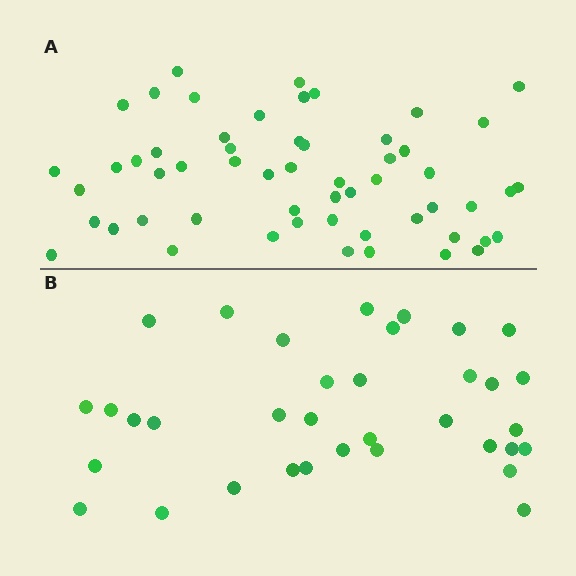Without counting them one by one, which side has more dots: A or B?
Region A (the top region) has more dots.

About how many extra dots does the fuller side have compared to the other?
Region A has approximately 20 more dots than region B.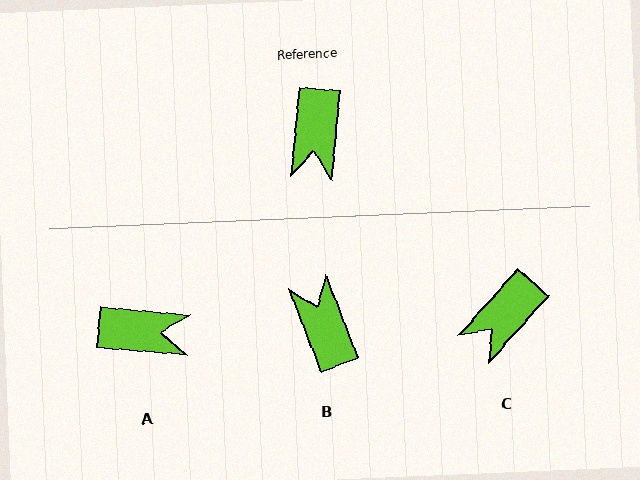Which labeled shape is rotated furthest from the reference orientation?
B, about 154 degrees away.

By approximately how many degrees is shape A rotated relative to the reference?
Approximately 90 degrees counter-clockwise.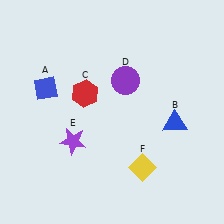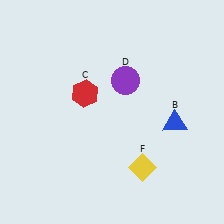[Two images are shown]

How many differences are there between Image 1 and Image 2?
There are 2 differences between the two images.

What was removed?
The purple star (E), the blue diamond (A) were removed in Image 2.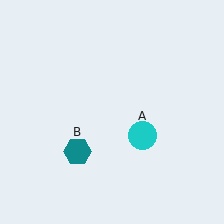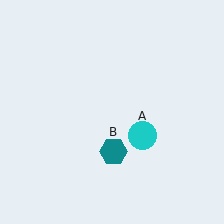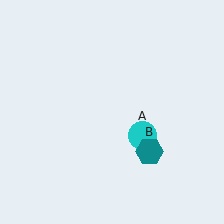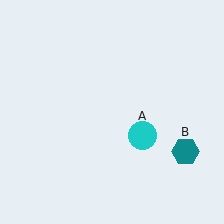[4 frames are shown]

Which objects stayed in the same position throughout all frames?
Cyan circle (object A) remained stationary.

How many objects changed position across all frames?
1 object changed position: teal hexagon (object B).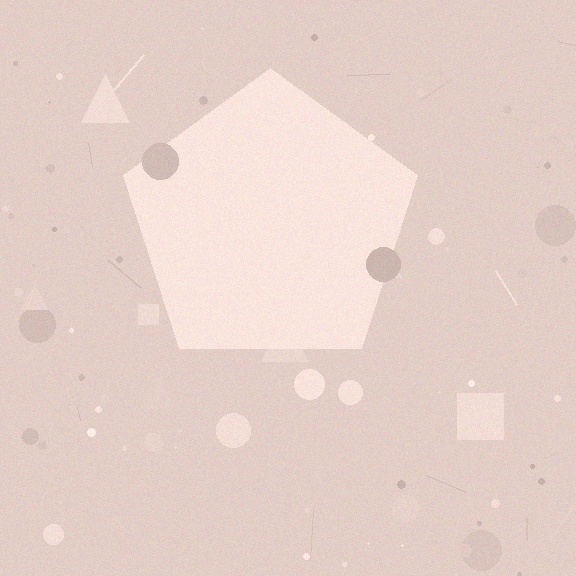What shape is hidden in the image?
A pentagon is hidden in the image.